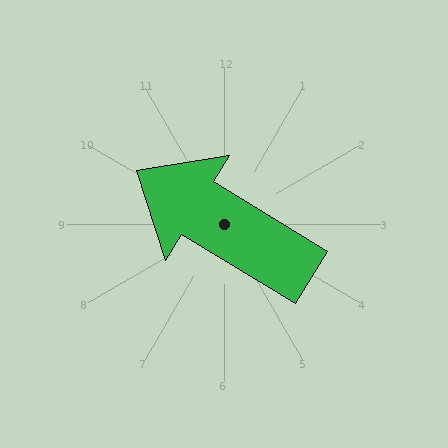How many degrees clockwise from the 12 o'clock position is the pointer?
Approximately 301 degrees.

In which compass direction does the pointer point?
Northwest.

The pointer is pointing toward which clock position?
Roughly 10 o'clock.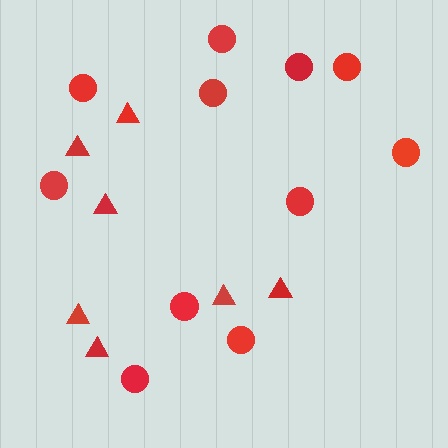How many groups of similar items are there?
There are 2 groups: one group of triangles (7) and one group of circles (11).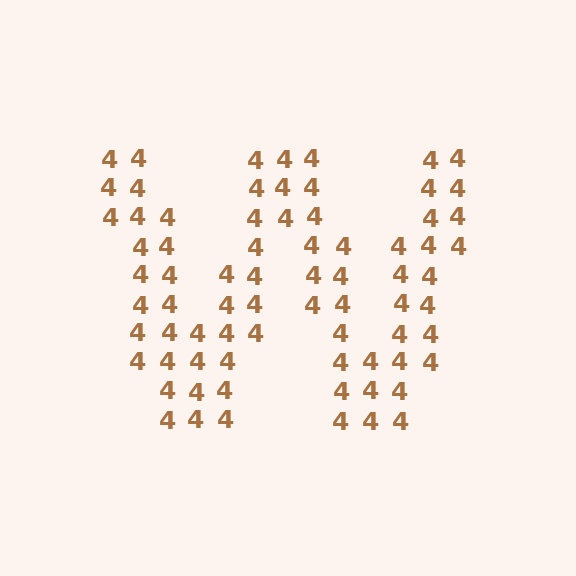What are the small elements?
The small elements are digit 4's.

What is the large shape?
The large shape is the letter W.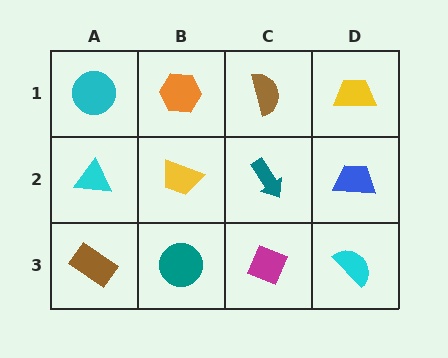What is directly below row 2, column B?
A teal circle.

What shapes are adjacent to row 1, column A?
A cyan triangle (row 2, column A), an orange hexagon (row 1, column B).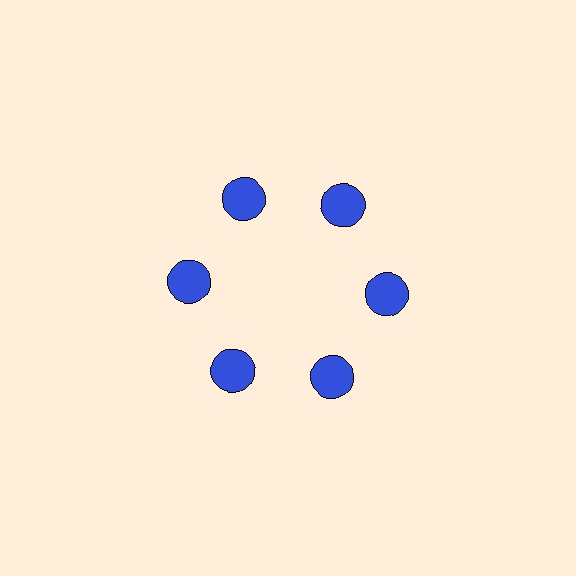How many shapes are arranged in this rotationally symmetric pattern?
There are 6 shapes, arranged in 6 groups of 1.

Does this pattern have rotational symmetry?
Yes, this pattern has 6-fold rotational symmetry. It looks the same after rotating 60 degrees around the center.